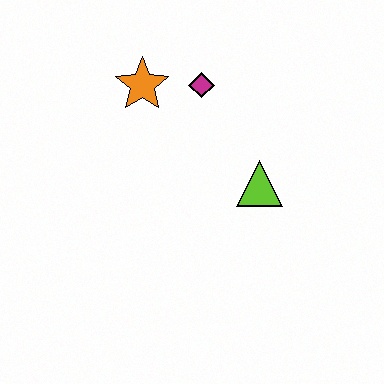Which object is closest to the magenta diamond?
The orange star is closest to the magenta diamond.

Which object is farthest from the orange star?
The lime triangle is farthest from the orange star.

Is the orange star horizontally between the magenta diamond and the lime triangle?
No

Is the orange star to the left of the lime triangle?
Yes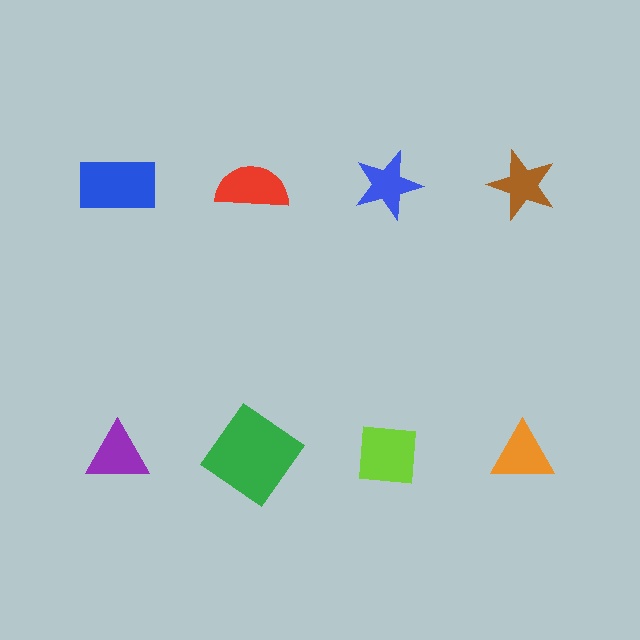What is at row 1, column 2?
A red semicircle.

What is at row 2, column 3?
A lime square.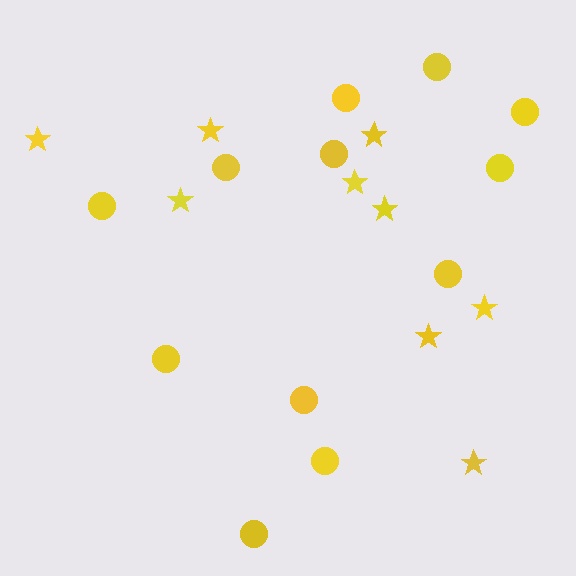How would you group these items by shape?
There are 2 groups: one group of circles (12) and one group of stars (9).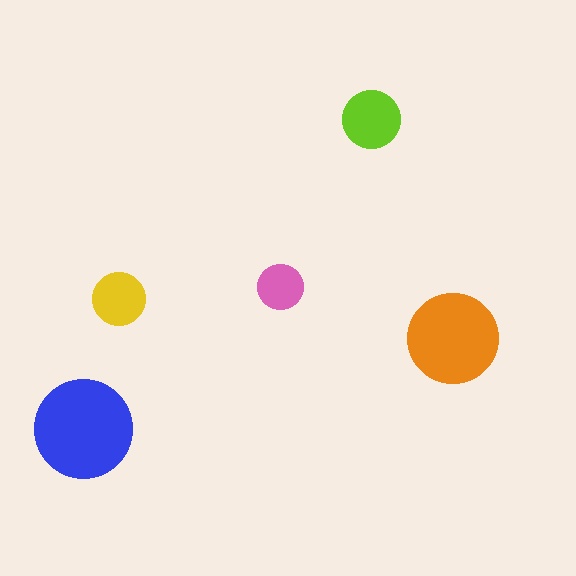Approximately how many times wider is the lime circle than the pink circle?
About 1.5 times wider.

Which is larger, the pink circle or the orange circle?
The orange one.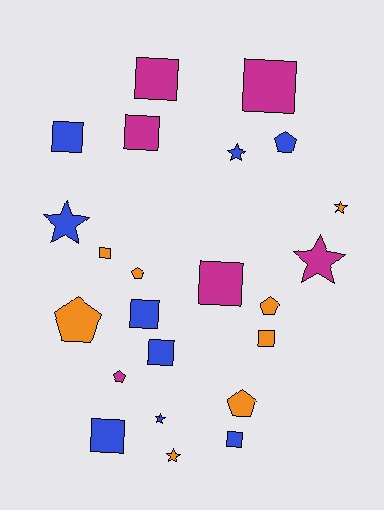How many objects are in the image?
There are 23 objects.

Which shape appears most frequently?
Square, with 11 objects.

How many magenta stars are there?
There is 1 magenta star.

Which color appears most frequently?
Blue, with 9 objects.